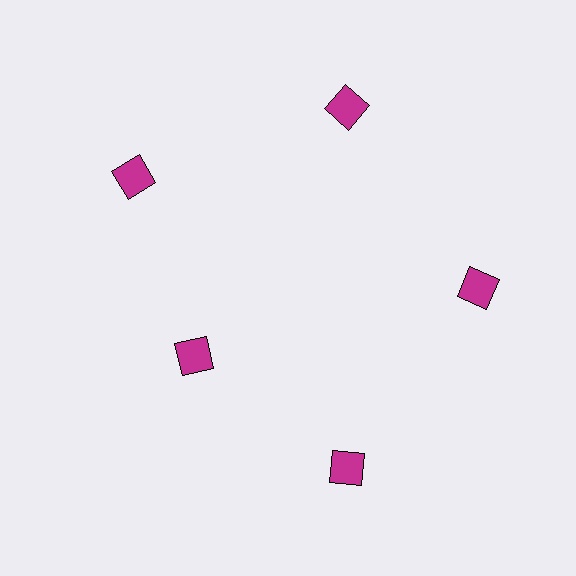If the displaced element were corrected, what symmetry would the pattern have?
It would have 5-fold rotational symmetry — the pattern would map onto itself every 72 degrees.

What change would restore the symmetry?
The symmetry would be restored by moving it outward, back onto the ring so that all 5 diamonds sit at equal angles and equal distance from the center.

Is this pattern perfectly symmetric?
No. The 5 magenta diamonds are arranged in a ring, but one element near the 8 o'clock position is pulled inward toward the center, breaking the 5-fold rotational symmetry.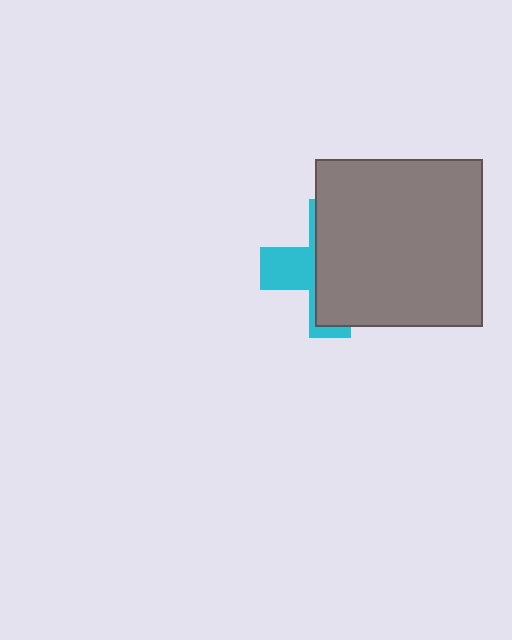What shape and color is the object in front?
The object in front is a gray square.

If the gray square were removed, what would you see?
You would see the complete cyan cross.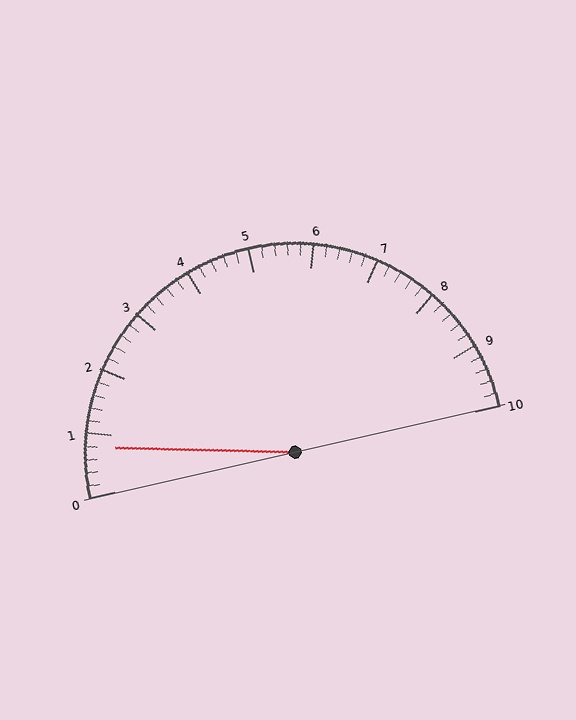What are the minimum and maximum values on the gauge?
The gauge ranges from 0 to 10.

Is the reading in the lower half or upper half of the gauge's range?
The reading is in the lower half of the range (0 to 10).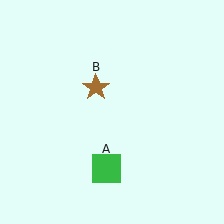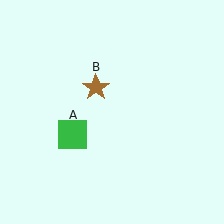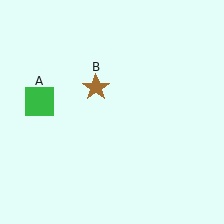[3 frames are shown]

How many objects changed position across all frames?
1 object changed position: green square (object A).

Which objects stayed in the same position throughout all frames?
Brown star (object B) remained stationary.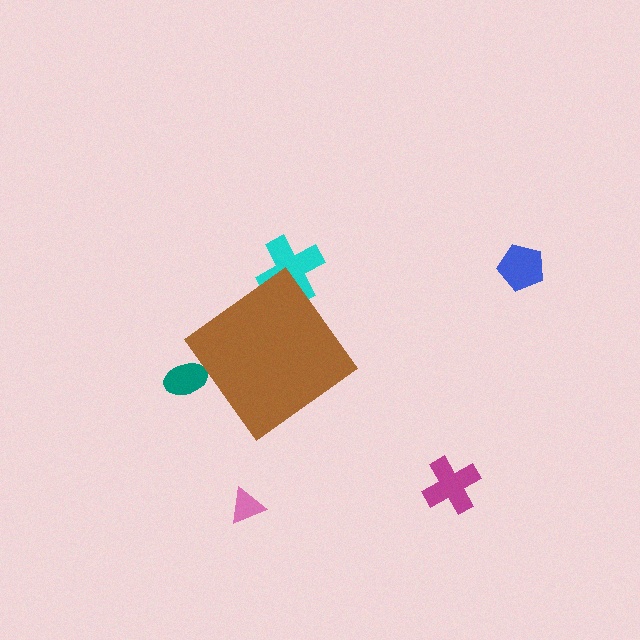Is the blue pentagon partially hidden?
No, the blue pentagon is fully visible.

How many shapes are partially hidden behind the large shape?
2 shapes are partially hidden.